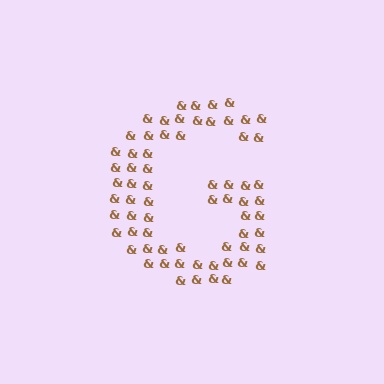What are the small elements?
The small elements are ampersands.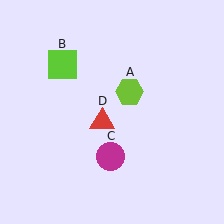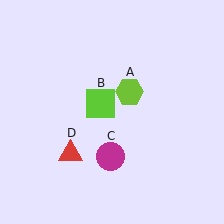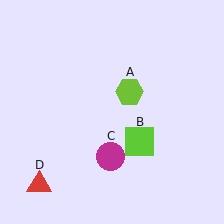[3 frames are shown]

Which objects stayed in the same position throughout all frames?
Lime hexagon (object A) and magenta circle (object C) remained stationary.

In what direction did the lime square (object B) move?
The lime square (object B) moved down and to the right.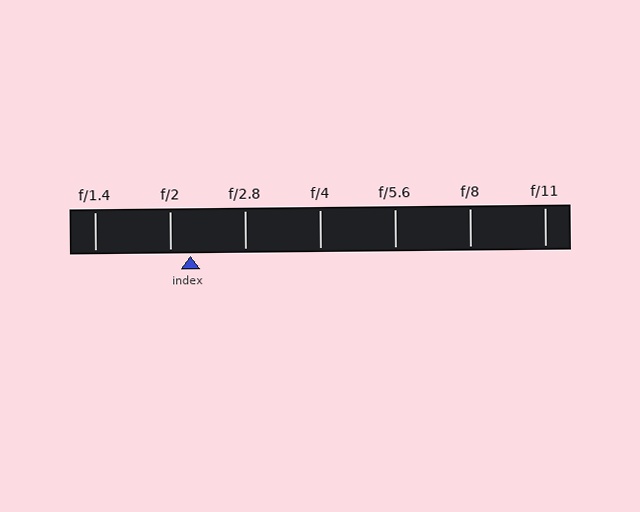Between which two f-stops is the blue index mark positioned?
The index mark is between f/2 and f/2.8.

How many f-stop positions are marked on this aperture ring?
There are 7 f-stop positions marked.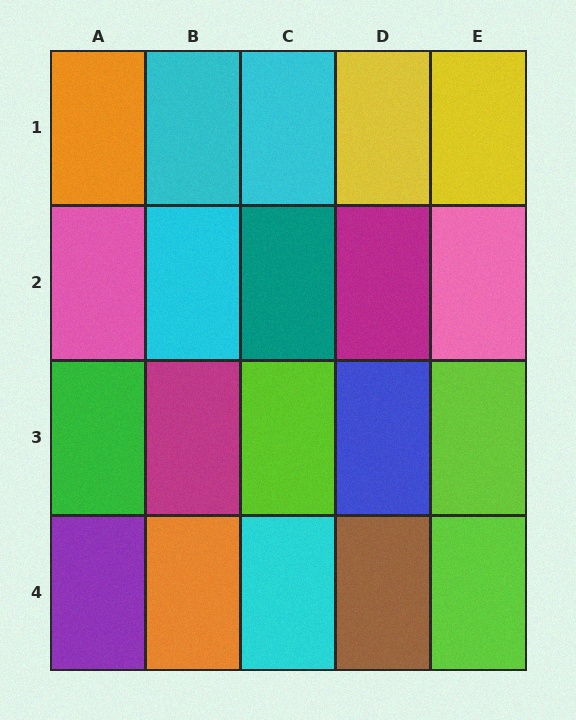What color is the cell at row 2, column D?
Magenta.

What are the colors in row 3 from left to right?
Green, magenta, lime, blue, lime.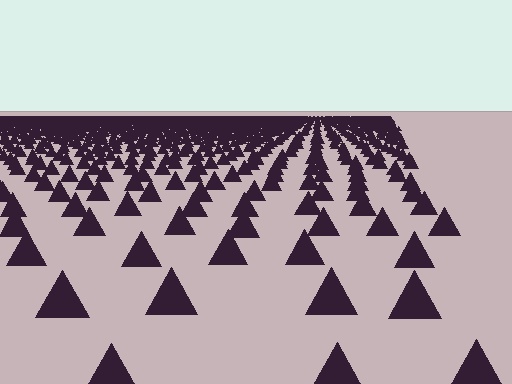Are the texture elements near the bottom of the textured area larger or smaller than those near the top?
Larger. Near the bottom, elements are closer to the viewer and appear at a bigger on-screen size.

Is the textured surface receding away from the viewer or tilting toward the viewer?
The surface is receding away from the viewer. Texture elements get smaller and denser toward the top.